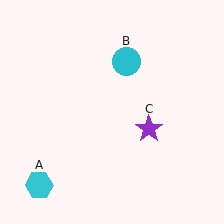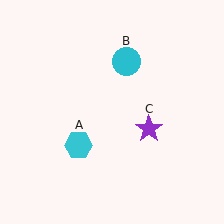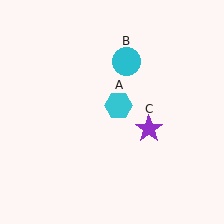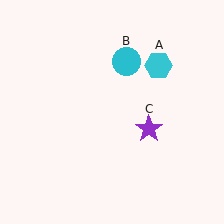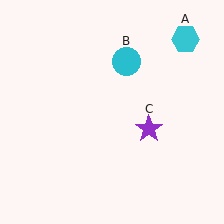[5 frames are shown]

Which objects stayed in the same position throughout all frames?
Cyan circle (object B) and purple star (object C) remained stationary.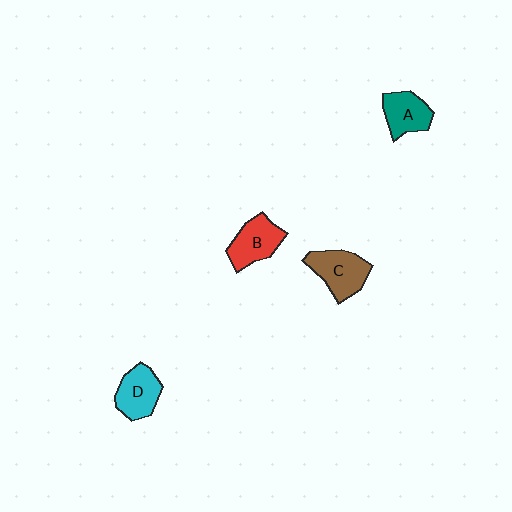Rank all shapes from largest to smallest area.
From largest to smallest: C (brown), B (red), D (cyan), A (teal).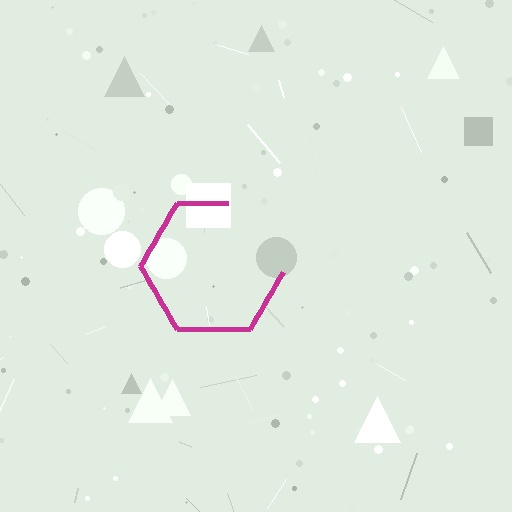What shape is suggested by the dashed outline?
The dashed outline suggests a hexagon.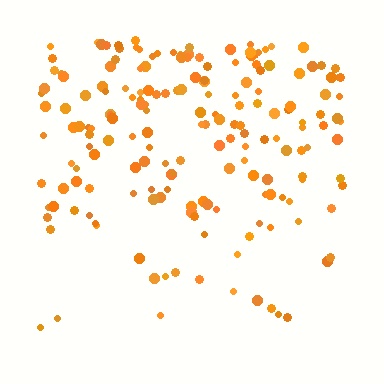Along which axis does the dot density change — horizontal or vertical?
Vertical.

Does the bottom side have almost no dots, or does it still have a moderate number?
Still a moderate number, just noticeably fewer than the top.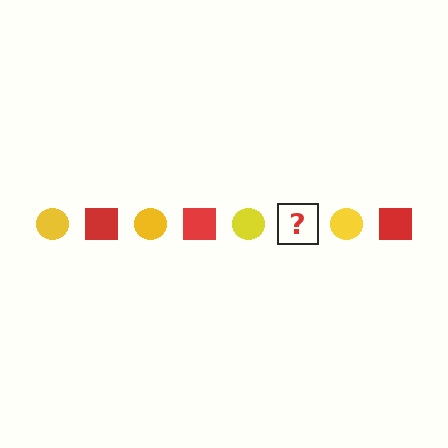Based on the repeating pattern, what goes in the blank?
The blank should be a red square.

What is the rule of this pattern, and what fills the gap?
The rule is that the pattern alternates between yellow circle and red square. The gap should be filled with a red square.